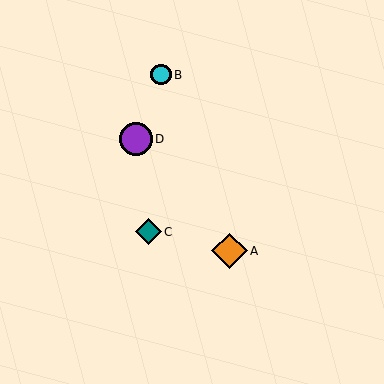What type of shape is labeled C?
Shape C is a teal diamond.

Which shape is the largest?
The orange diamond (labeled A) is the largest.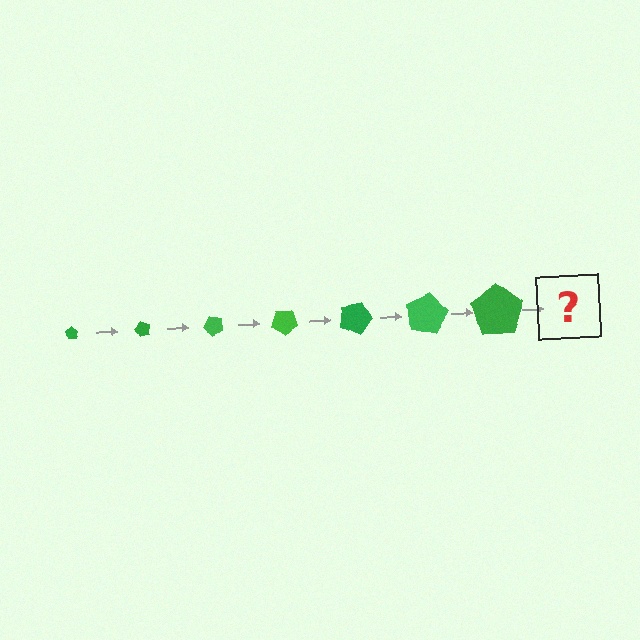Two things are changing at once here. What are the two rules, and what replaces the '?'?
The two rules are that the pentagon grows larger each step and it rotates 60 degrees each step. The '?' should be a pentagon, larger than the previous one and rotated 420 degrees from the start.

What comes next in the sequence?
The next element should be a pentagon, larger than the previous one and rotated 420 degrees from the start.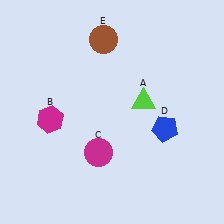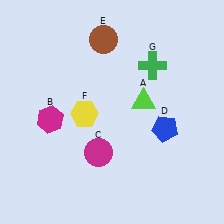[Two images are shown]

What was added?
A yellow hexagon (F), a green cross (G) were added in Image 2.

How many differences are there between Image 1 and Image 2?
There are 2 differences between the two images.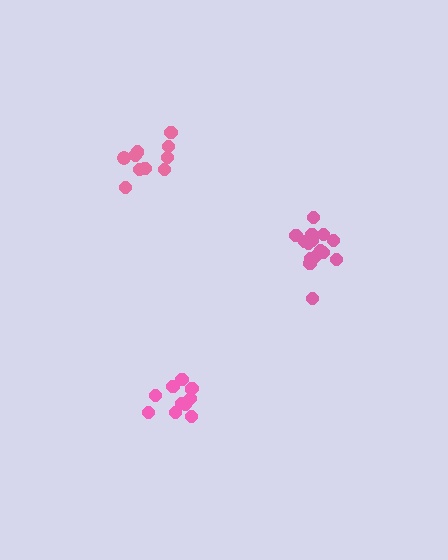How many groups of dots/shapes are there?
There are 3 groups.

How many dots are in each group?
Group 1: 10 dots, Group 2: 15 dots, Group 3: 11 dots (36 total).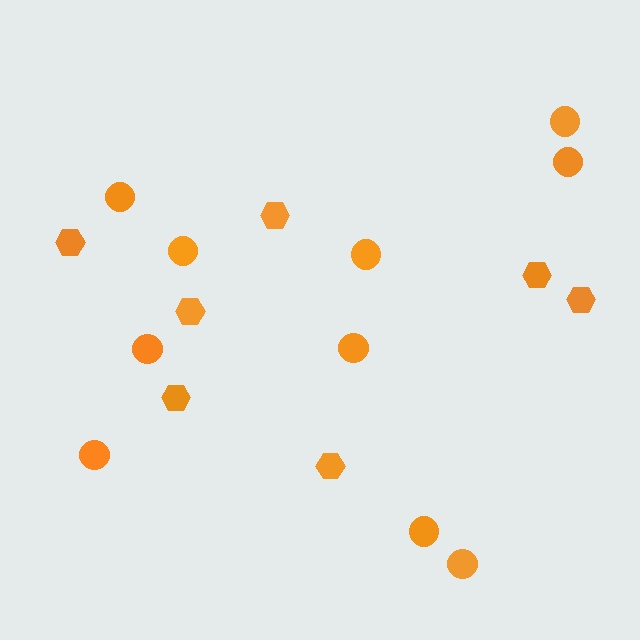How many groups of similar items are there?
There are 2 groups: one group of hexagons (7) and one group of circles (10).